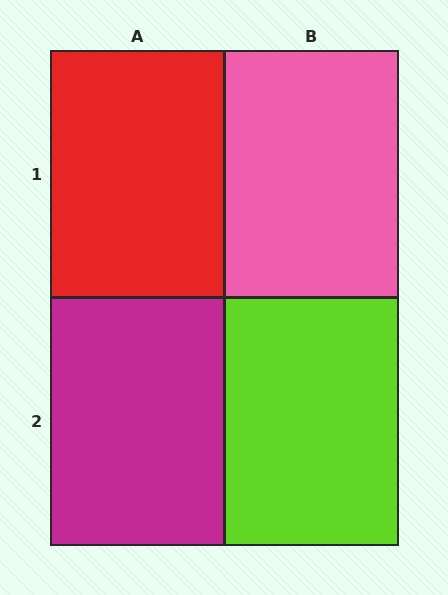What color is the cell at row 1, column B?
Pink.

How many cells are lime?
1 cell is lime.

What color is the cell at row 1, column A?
Red.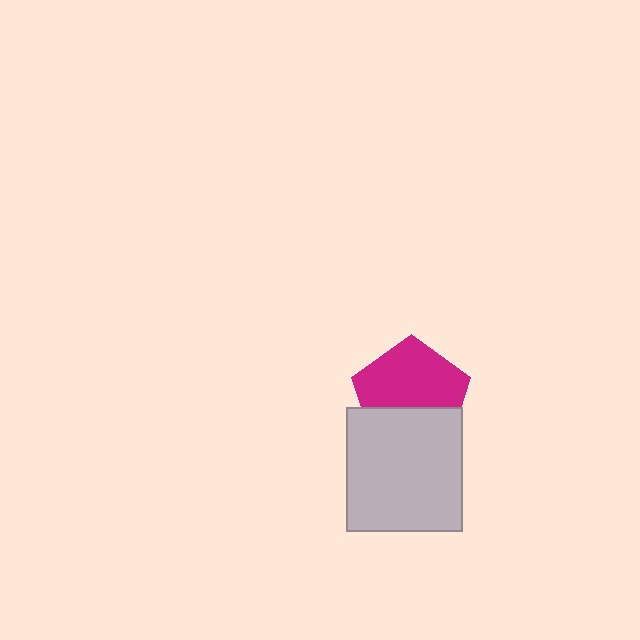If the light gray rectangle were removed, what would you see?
You would see the complete magenta pentagon.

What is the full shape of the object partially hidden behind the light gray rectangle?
The partially hidden object is a magenta pentagon.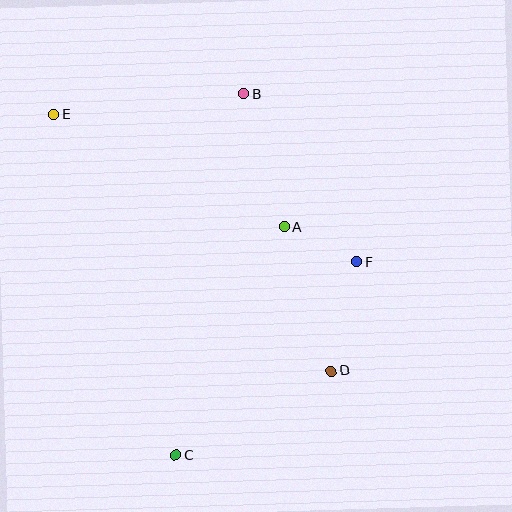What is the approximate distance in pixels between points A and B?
The distance between A and B is approximately 139 pixels.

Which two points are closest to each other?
Points A and F are closest to each other.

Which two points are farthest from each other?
Points D and E are farthest from each other.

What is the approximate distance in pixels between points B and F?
The distance between B and F is approximately 202 pixels.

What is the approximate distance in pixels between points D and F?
The distance between D and F is approximately 112 pixels.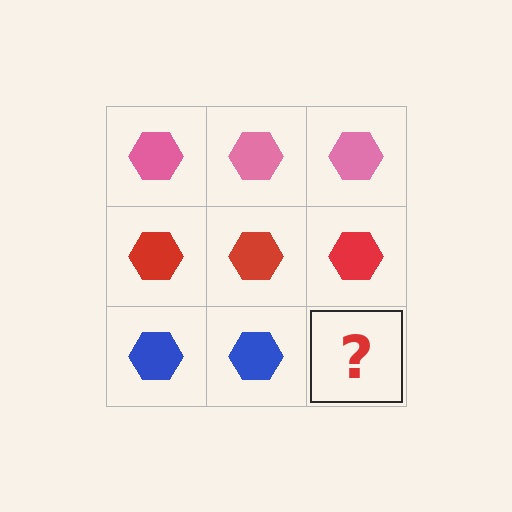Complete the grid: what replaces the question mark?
The question mark should be replaced with a blue hexagon.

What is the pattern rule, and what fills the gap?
The rule is that each row has a consistent color. The gap should be filled with a blue hexagon.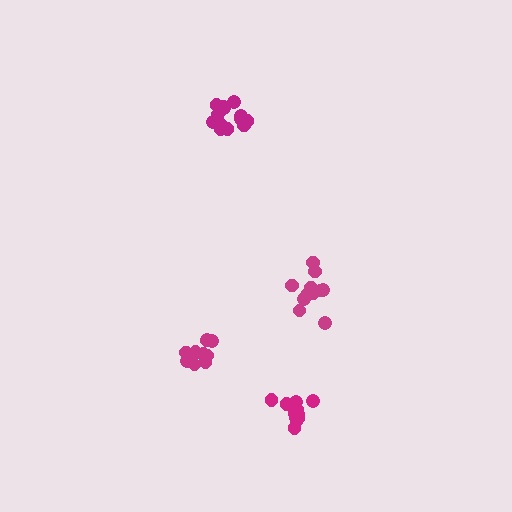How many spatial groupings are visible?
There are 4 spatial groupings.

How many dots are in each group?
Group 1: 11 dots, Group 2: 14 dots, Group 3: 11 dots, Group 4: 12 dots (48 total).